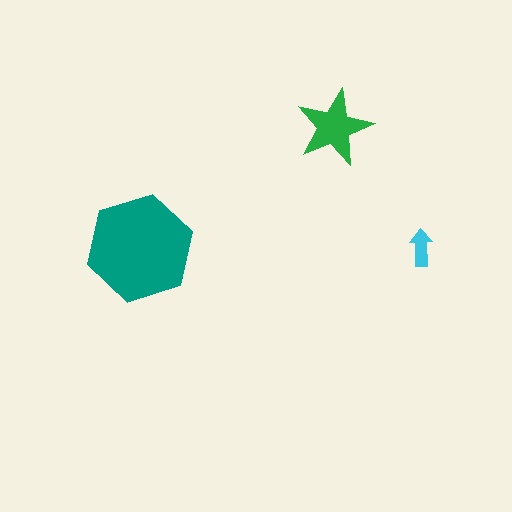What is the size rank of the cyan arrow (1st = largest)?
3rd.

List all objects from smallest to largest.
The cyan arrow, the green star, the teal hexagon.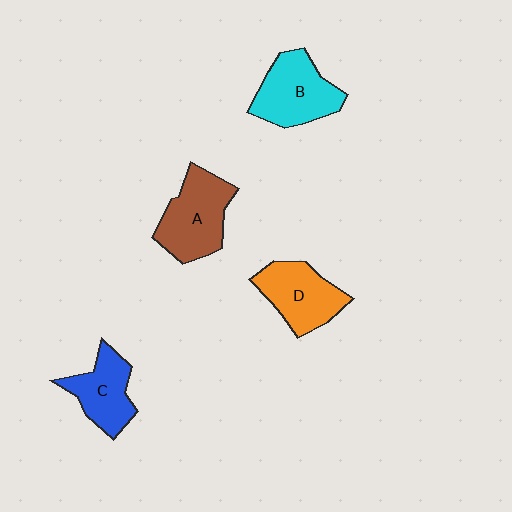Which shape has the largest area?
Shape A (brown).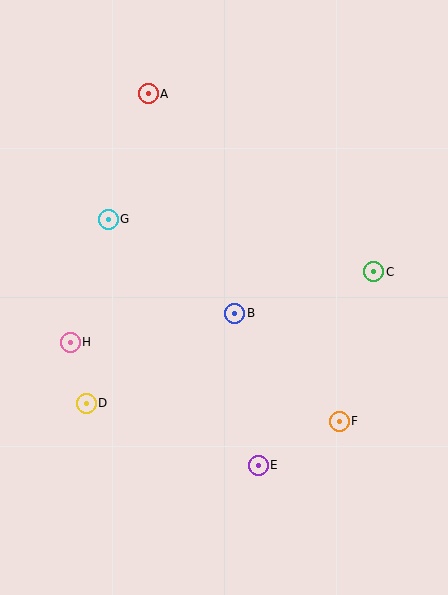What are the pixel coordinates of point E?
Point E is at (258, 465).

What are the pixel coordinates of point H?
Point H is at (70, 342).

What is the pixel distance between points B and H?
The distance between B and H is 167 pixels.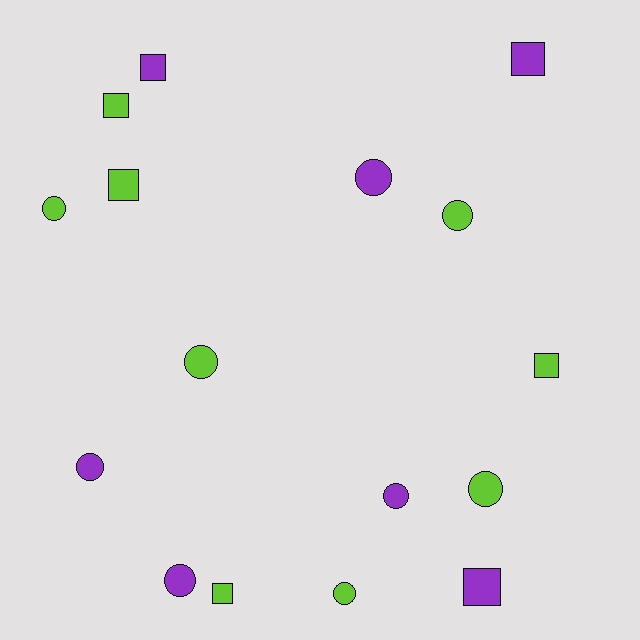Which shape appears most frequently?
Circle, with 9 objects.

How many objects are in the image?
There are 16 objects.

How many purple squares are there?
There are 3 purple squares.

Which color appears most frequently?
Lime, with 9 objects.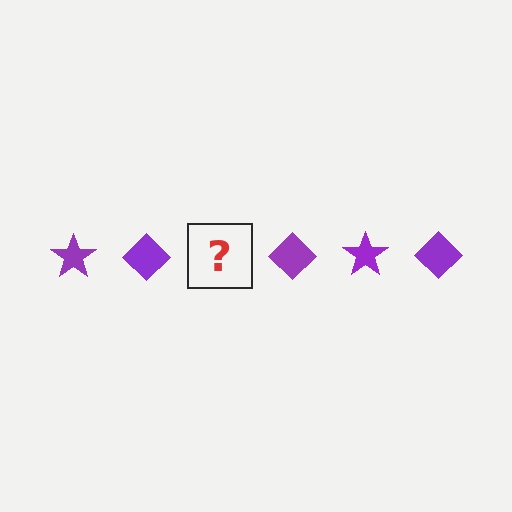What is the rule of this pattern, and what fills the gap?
The rule is that the pattern cycles through star, diamond shapes in purple. The gap should be filled with a purple star.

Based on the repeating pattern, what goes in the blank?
The blank should be a purple star.